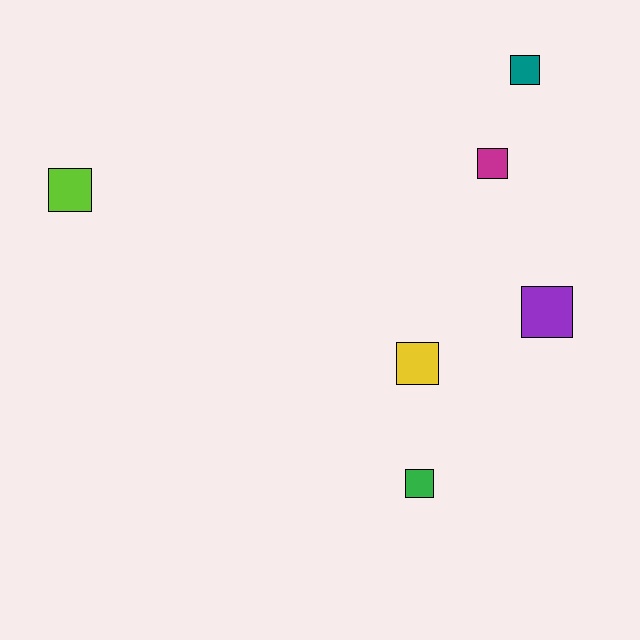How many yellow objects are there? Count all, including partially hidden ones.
There is 1 yellow object.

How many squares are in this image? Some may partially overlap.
There are 6 squares.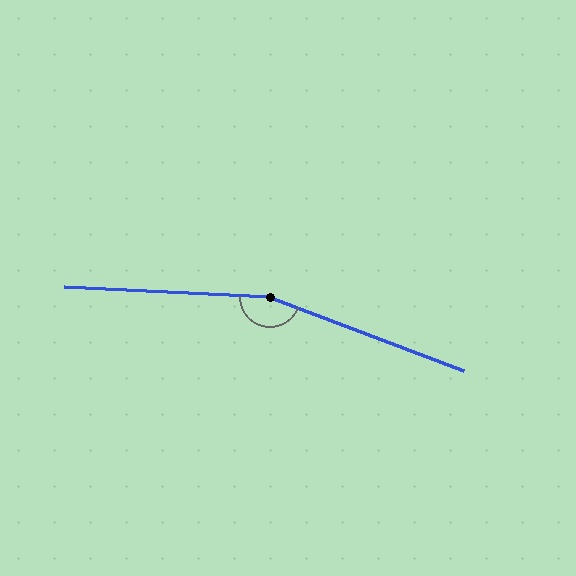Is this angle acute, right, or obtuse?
It is obtuse.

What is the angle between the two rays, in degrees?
Approximately 162 degrees.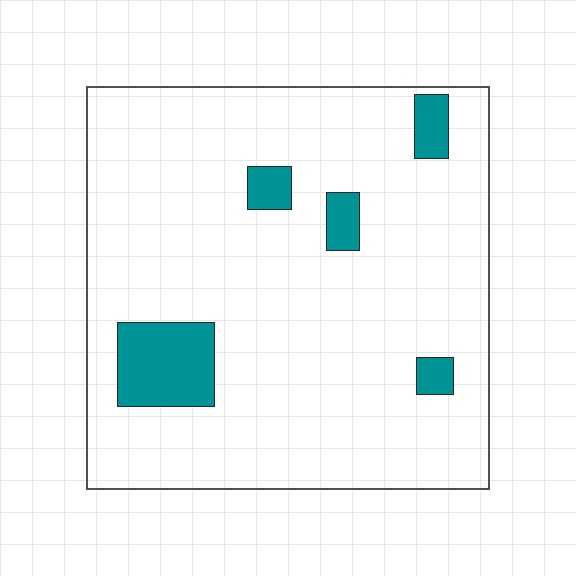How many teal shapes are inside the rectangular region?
5.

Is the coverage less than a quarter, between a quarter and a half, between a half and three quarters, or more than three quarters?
Less than a quarter.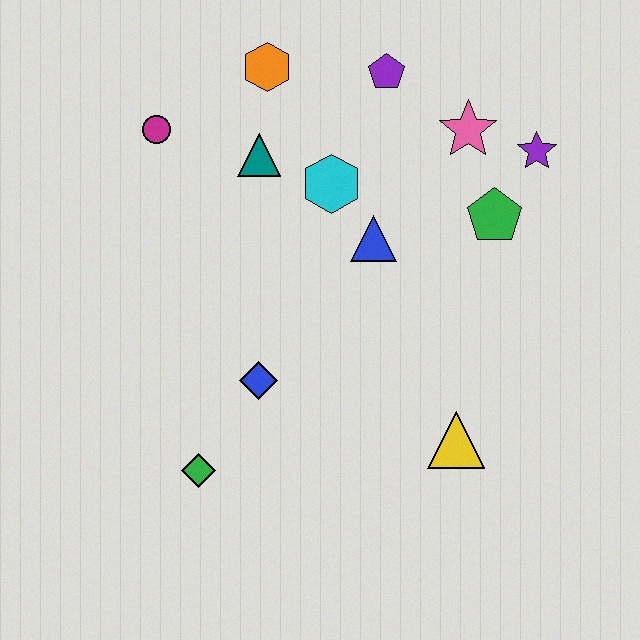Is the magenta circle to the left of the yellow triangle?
Yes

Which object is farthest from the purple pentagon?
The green diamond is farthest from the purple pentagon.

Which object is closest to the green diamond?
The blue diamond is closest to the green diamond.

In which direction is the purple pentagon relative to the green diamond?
The purple pentagon is above the green diamond.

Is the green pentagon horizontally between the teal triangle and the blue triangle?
No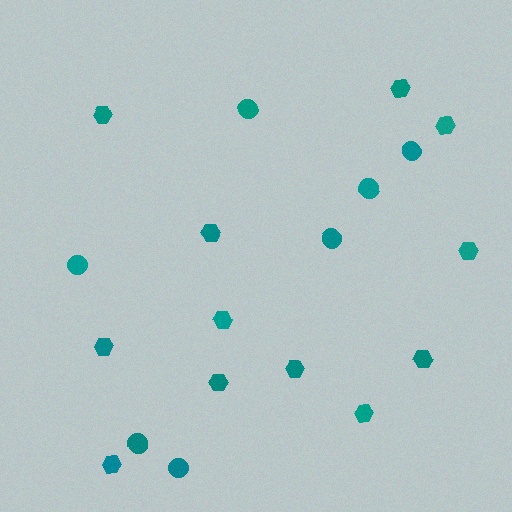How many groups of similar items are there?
There are 2 groups: one group of hexagons (12) and one group of circles (7).